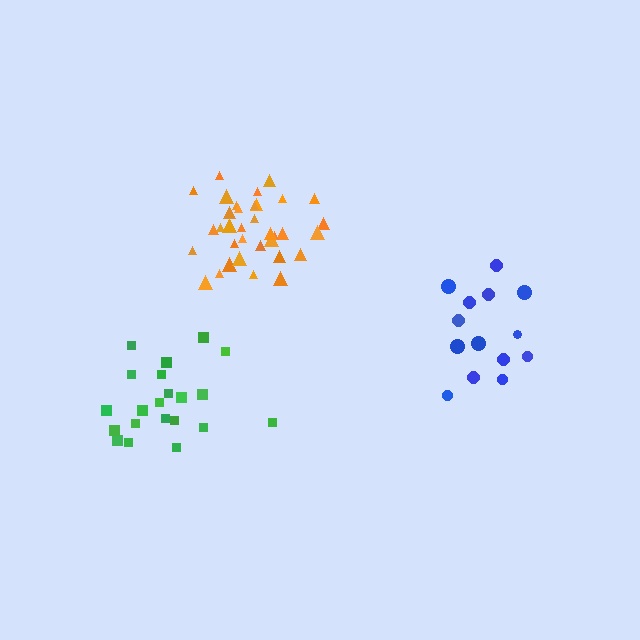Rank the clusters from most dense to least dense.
orange, blue, green.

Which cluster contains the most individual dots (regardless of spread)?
Orange (35).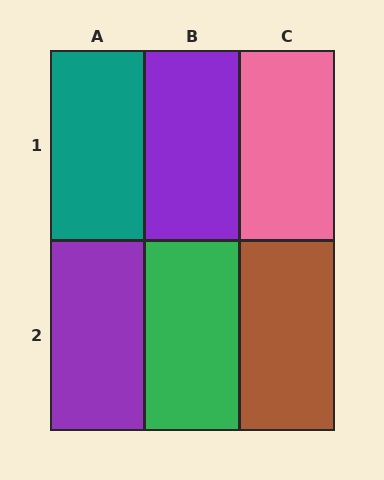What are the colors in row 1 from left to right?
Teal, purple, pink.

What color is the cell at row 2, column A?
Purple.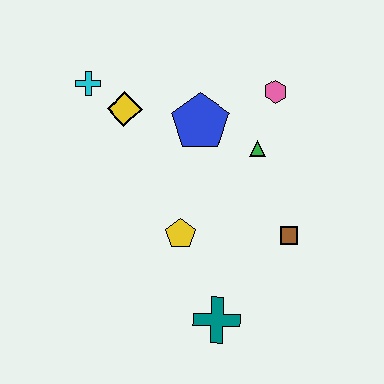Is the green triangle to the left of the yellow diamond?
No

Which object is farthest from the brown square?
The cyan cross is farthest from the brown square.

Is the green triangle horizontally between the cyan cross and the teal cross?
No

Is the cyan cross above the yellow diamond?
Yes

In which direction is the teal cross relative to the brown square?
The teal cross is below the brown square.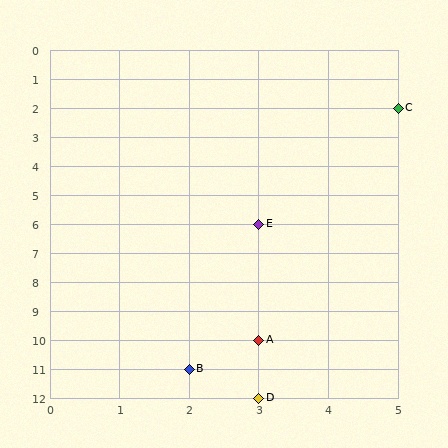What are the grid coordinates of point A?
Point A is at grid coordinates (3, 10).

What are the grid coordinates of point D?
Point D is at grid coordinates (3, 12).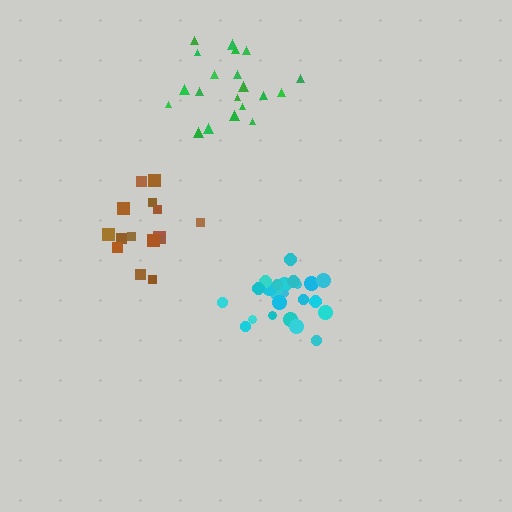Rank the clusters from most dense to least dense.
cyan, green, brown.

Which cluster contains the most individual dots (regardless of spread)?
Cyan (24).